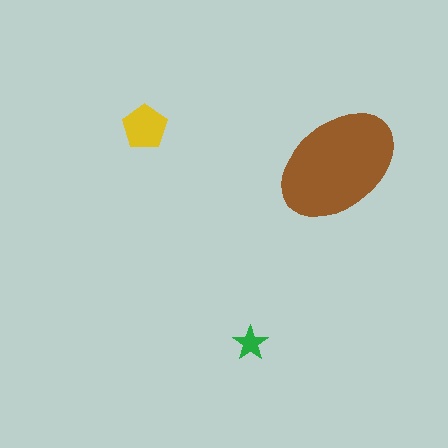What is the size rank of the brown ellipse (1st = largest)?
1st.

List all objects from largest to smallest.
The brown ellipse, the yellow pentagon, the green star.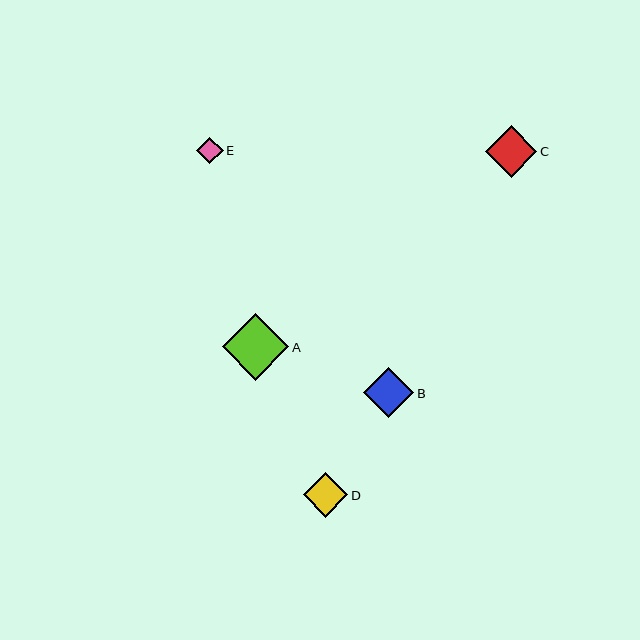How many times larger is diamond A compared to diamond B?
Diamond A is approximately 1.3 times the size of diamond B.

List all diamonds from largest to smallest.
From largest to smallest: A, C, B, D, E.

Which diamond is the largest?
Diamond A is the largest with a size of approximately 67 pixels.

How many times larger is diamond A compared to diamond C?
Diamond A is approximately 1.3 times the size of diamond C.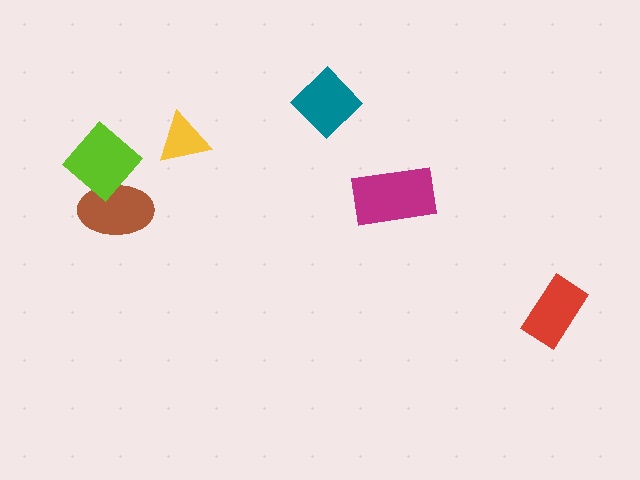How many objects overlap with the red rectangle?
0 objects overlap with the red rectangle.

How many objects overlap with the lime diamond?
1 object overlaps with the lime diamond.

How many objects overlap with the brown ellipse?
1 object overlaps with the brown ellipse.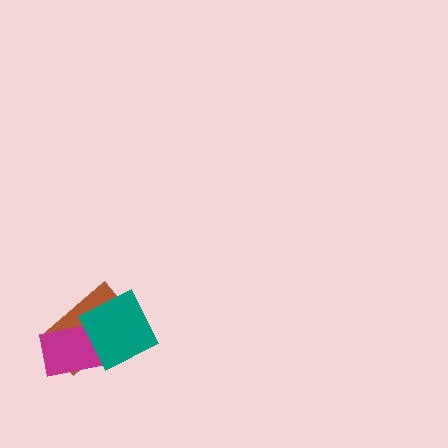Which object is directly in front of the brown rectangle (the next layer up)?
The magenta rectangle is directly in front of the brown rectangle.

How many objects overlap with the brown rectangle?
2 objects overlap with the brown rectangle.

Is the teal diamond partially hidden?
No, no other shape covers it.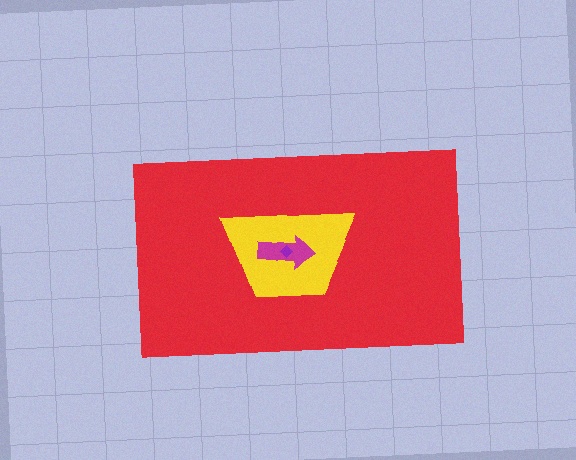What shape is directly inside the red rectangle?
The yellow trapezoid.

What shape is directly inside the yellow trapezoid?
The magenta arrow.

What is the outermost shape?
The red rectangle.